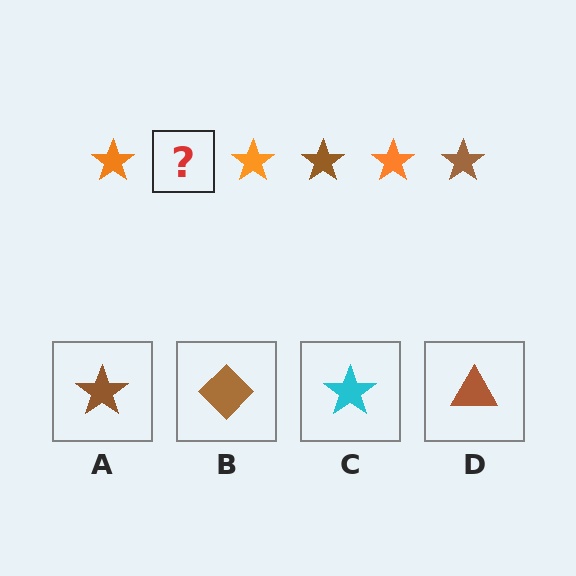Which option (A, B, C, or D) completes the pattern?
A.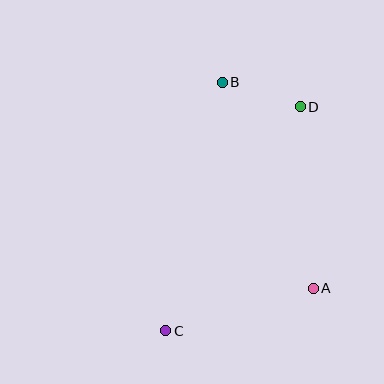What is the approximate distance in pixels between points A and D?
The distance between A and D is approximately 182 pixels.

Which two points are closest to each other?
Points B and D are closest to each other.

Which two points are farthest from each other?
Points C and D are farthest from each other.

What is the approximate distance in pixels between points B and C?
The distance between B and C is approximately 255 pixels.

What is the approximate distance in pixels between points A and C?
The distance between A and C is approximately 153 pixels.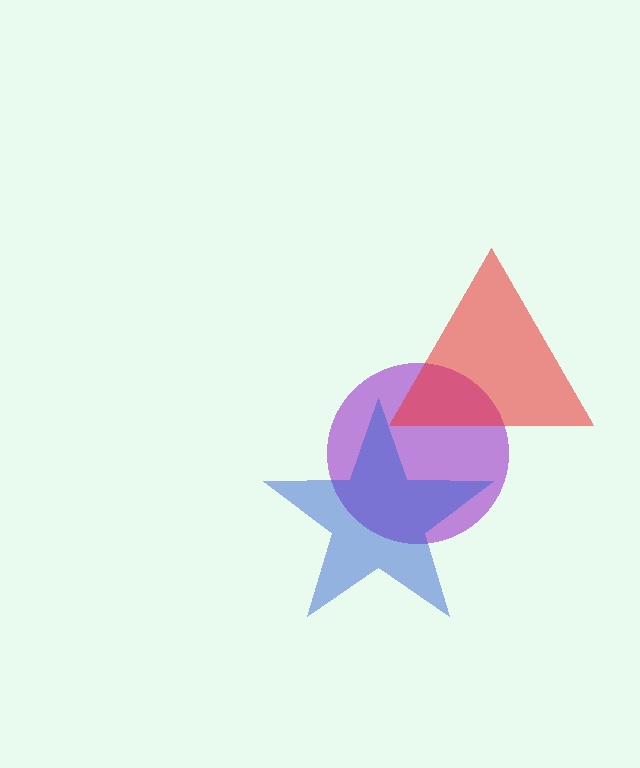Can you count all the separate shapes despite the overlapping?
Yes, there are 3 separate shapes.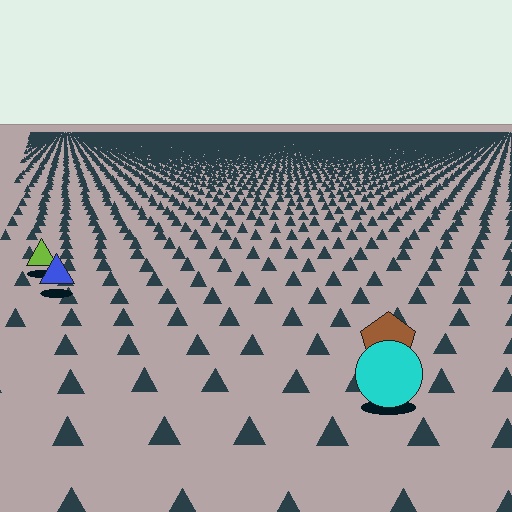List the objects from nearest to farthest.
From nearest to farthest: the cyan circle, the brown pentagon, the blue triangle, the lime triangle.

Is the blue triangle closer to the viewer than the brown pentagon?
No. The brown pentagon is closer — you can tell from the texture gradient: the ground texture is coarser near it.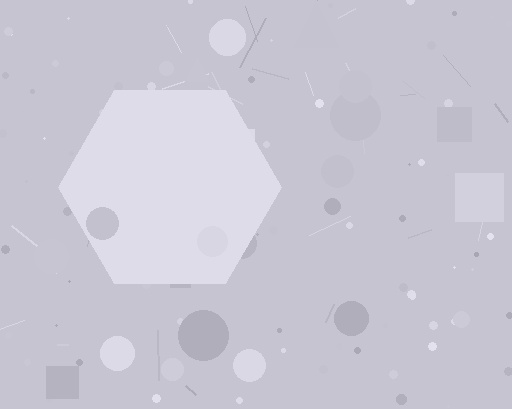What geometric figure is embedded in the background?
A hexagon is embedded in the background.